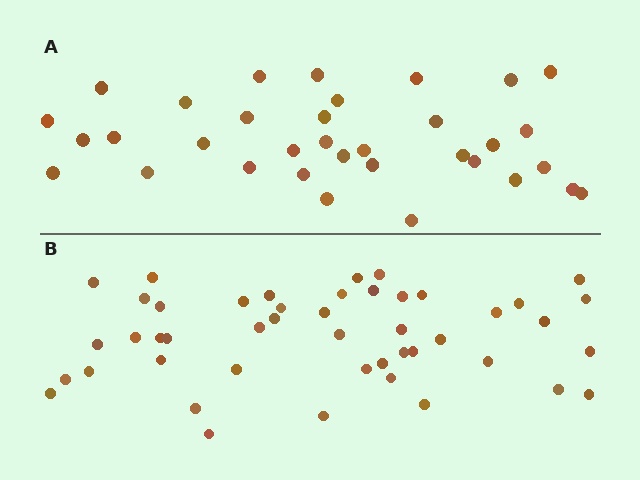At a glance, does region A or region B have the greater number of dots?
Region B (the bottom region) has more dots.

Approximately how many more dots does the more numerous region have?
Region B has roughly 12 or so more dots than region A.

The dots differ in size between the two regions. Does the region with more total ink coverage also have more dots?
No. Region A has more total ink coverage because its dots are larger, but region B actually contains more individual dots. Total area can be misleading — the number of items is what matters here.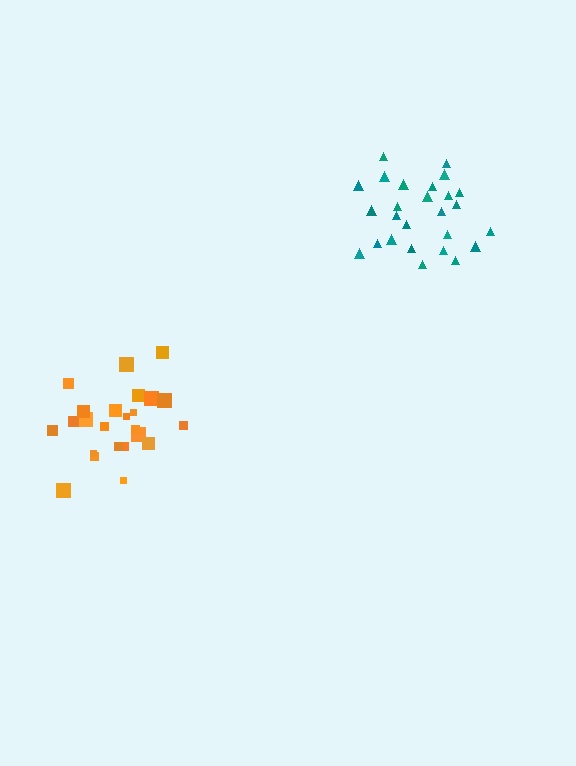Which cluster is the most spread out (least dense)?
Orange.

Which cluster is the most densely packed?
Teal.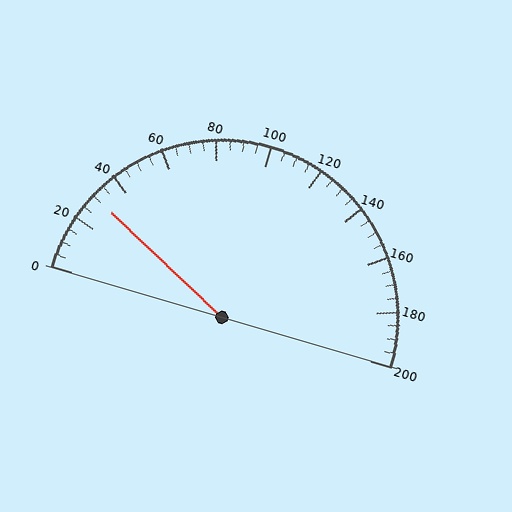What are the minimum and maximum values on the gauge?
The gauge ranges from 0 to 200.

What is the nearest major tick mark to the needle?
The nearest major tick mark is 40.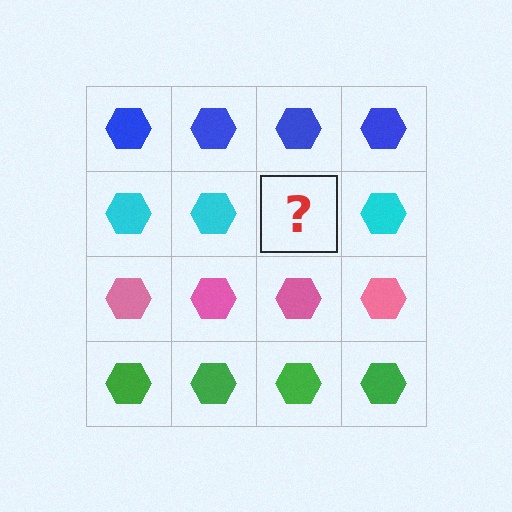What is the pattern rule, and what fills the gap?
The rule is that each row has a consistent color. The gap should be filled with a cyan hexagon.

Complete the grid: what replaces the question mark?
The question mark should be replaced with a cyan hexagon.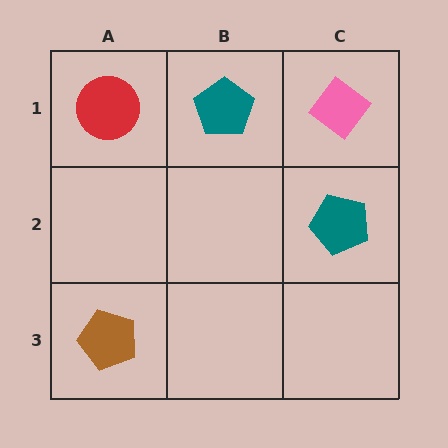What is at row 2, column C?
A teal pentagon.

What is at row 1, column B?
A teal pentagon.